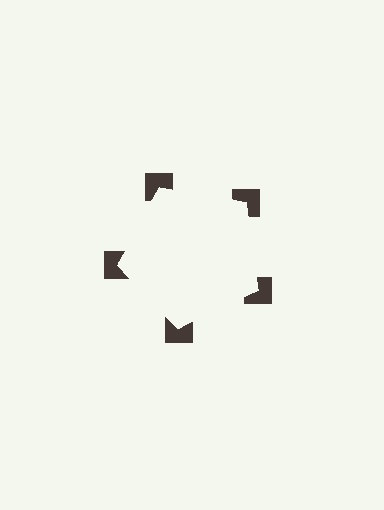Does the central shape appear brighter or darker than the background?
It typically appears slightly brighter than the background, even though no actual brightness change is drawn.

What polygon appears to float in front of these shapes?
An illusory pentagon — its edges are inferred from the aligned wedge cuts in the notched squares, not physically drawn.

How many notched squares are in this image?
There are 5 — one at each vertex of the illusory pentagon.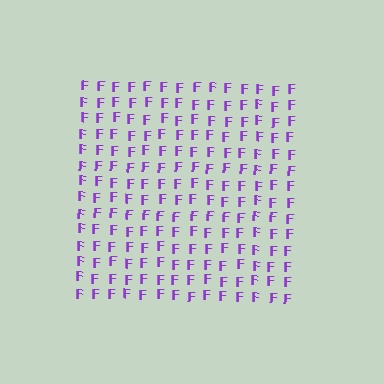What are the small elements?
The small elements are letter F's.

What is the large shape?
The large shape is a square.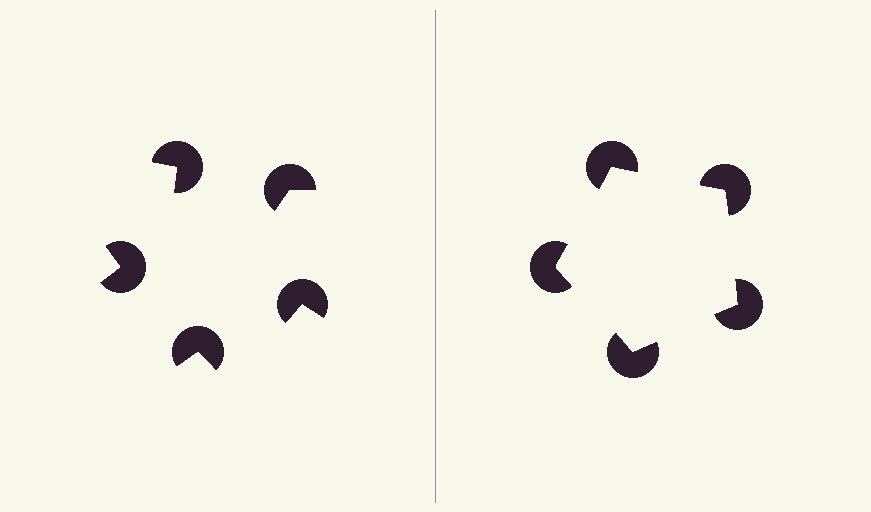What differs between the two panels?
The pac-man discs are positioned identically on both sides; only the wedge orientations differ. On the right they align to a pentagon; on the left they are misaligned.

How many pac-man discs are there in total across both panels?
10 — 5 on each side.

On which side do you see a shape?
An illusory pentagon appears on the right side. On the left side the wedge cuts are rotated, so no coherent shape forms.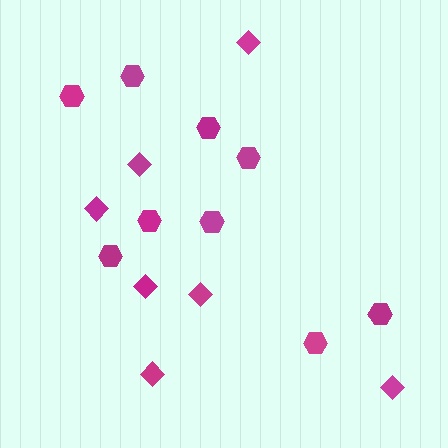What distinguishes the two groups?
There are 2 groups: one group of hexagons (9) and one group of diamonds (7).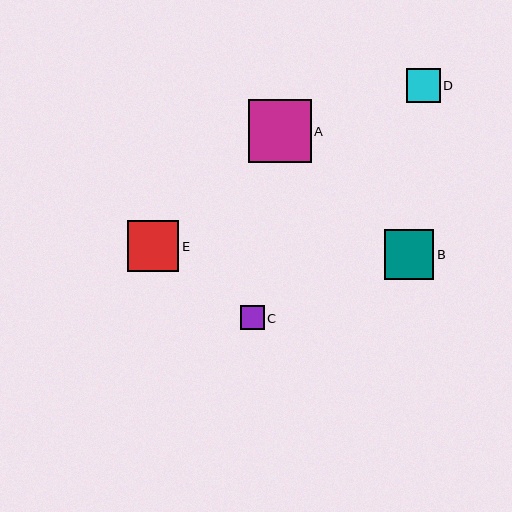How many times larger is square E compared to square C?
Square E is approximately 2.1 times the size of square C.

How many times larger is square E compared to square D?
Square E is approximately 1.5 times the size of square D.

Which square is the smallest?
Square C is the smallest with a size of approximately 24 pixels.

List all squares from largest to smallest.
From largest to smallest: A, E, B, D, C.